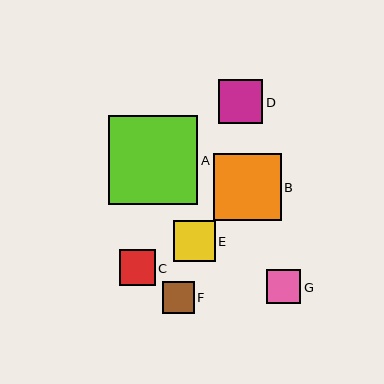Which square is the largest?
Square A is the largest with a size of approximately 89 pixels.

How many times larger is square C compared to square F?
Square C is approximately 1.1 times the size of square F.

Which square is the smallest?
Square F is the smallest with a size of approximately 32 pixels.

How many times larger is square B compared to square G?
Square B is approximately 2.0 times the size of square G.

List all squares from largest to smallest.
From largest to smallest: A, B, D, E, C, G, F.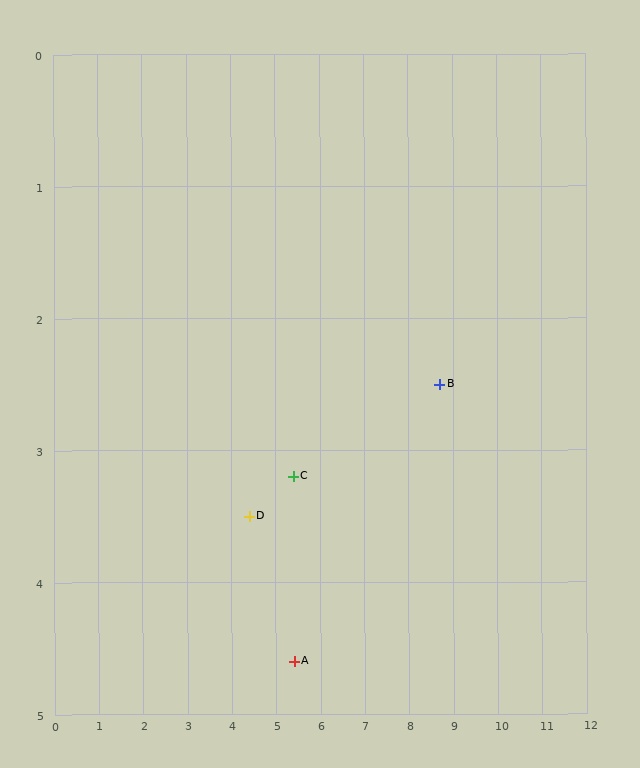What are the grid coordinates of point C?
Point C is at approximately (5.4, 3.2).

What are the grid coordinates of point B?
Point B is at approximately (8.7, 2.5).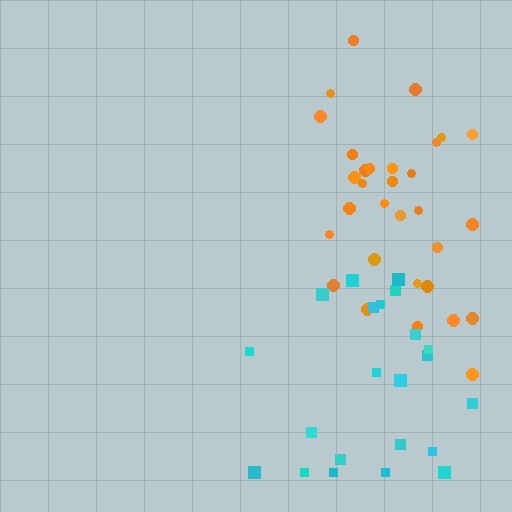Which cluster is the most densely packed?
Orange.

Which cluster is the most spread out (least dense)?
Cyan.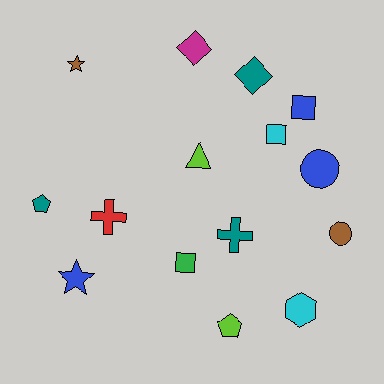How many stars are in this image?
There are 2 stars.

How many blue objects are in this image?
There are 3 blue objects.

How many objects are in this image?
There are 15 objects.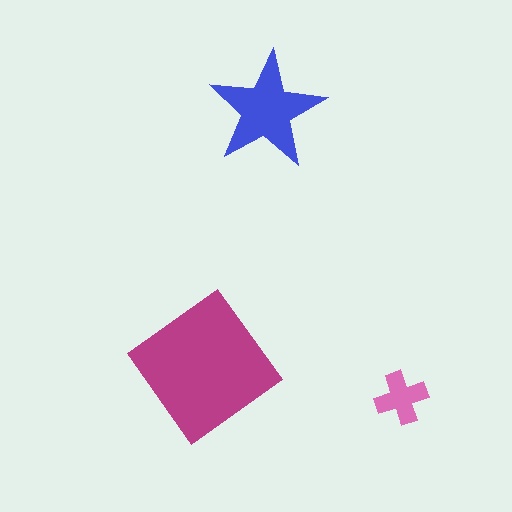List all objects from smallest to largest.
The pink cross, the blue star, the magenta diamond.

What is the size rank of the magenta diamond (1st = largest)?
1st.